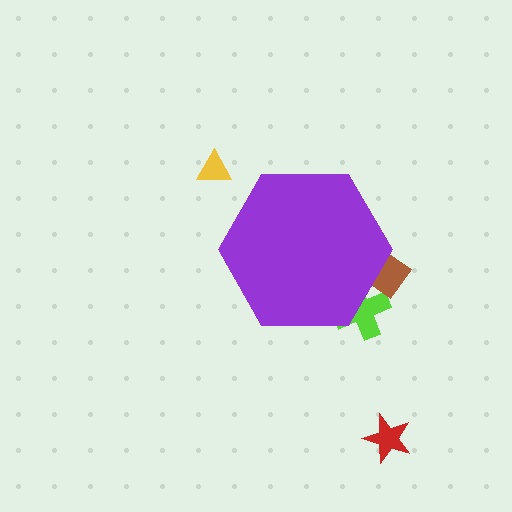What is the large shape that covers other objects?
A purple hexagon.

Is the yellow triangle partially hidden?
No, the yellow triangle is fully visible.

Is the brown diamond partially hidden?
Yes, the brown diamond is partially hidden behind the purple hexagon.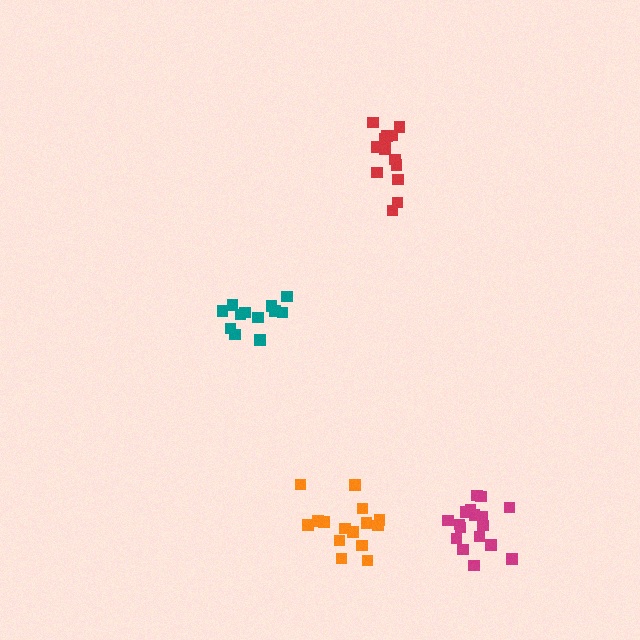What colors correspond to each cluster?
The clusters are colored: magenta, red, orange, teal.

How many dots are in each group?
Group 1: 17 dots, Group 2: 13 dots, Group 3: 16 dots, Group 4: 12 dots (58 total).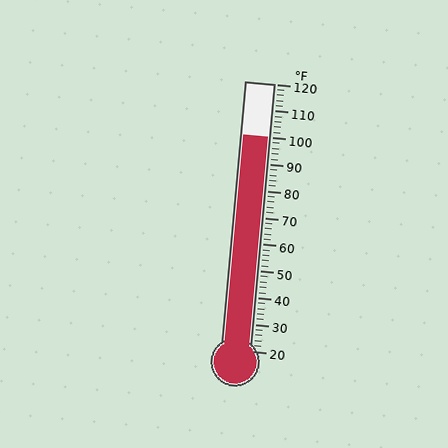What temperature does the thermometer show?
The thermometer shows approximately 100°F.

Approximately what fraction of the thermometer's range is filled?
The thermometer is filled to approximately 80% of its range.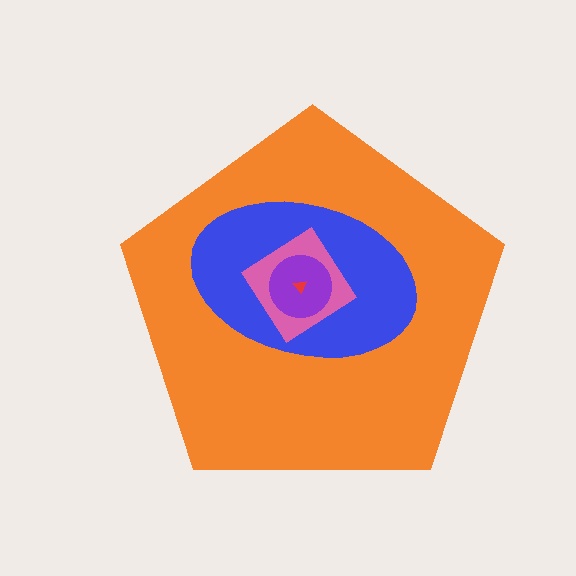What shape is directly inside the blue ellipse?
The pink diamond.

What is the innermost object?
The red triangle.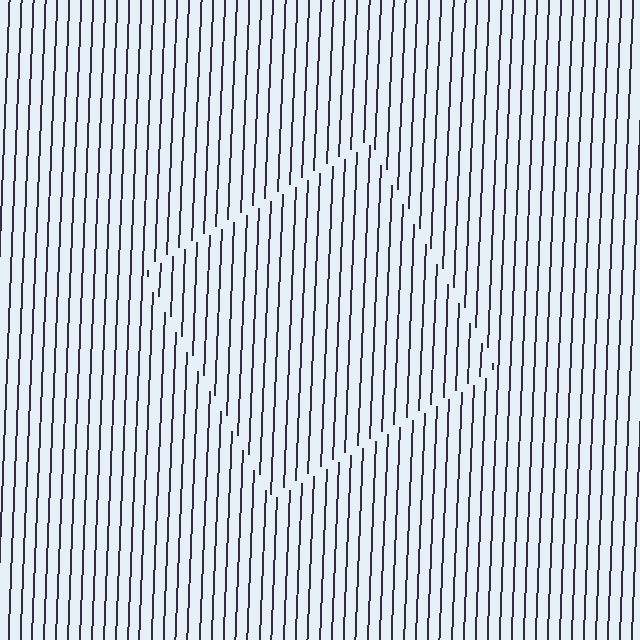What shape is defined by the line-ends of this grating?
An illusory square. The interior of the shape contains the same grating, shifted by half a period — the contour is defined by the phase discontinuity where line-ends from the inner and outer gratings abut.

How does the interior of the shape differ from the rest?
The interior of the shape contains the same grating, shifted by half a period — the contour is defined by the phase discontinuity where line-ends from the inner and outer gratings abut.